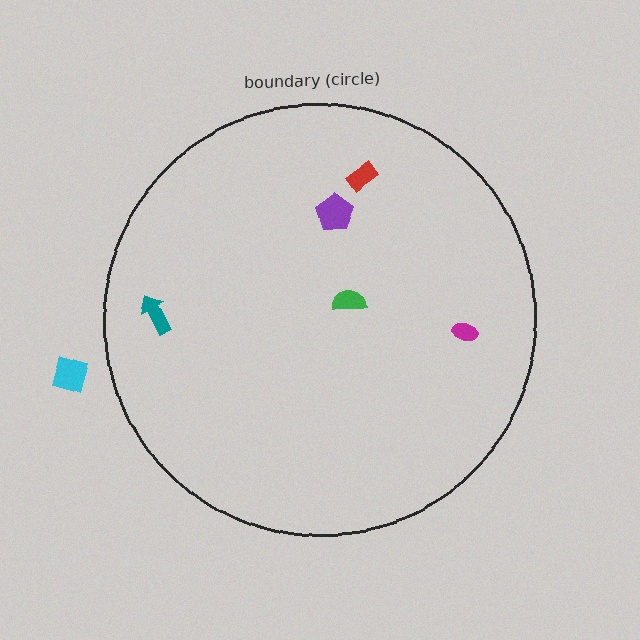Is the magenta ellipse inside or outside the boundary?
Inside.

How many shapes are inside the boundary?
5 inside, 1 outside.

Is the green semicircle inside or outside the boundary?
Inside.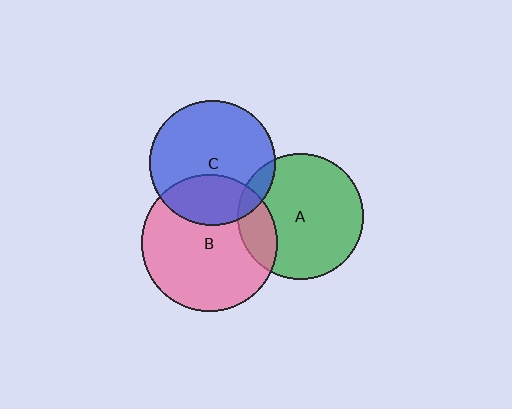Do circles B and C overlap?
Yes.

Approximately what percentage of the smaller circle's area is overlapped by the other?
Approximately 30%.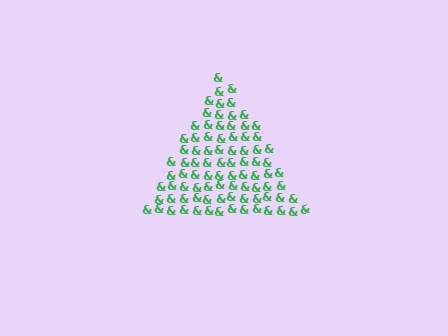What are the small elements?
The small elements are ampersands.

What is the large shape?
The large shape is a triangle.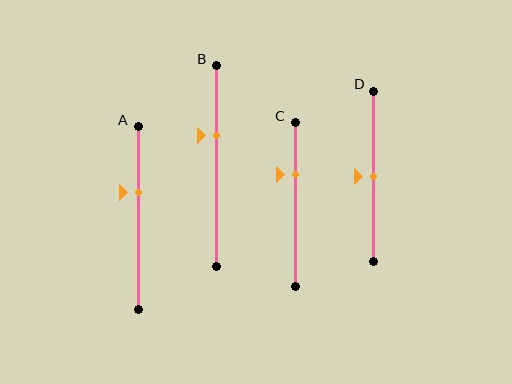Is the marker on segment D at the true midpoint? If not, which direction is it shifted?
Yes, the marker on segment D is at the true midpoint.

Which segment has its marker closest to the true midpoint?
Segment D has its marker closest to the true midpoint.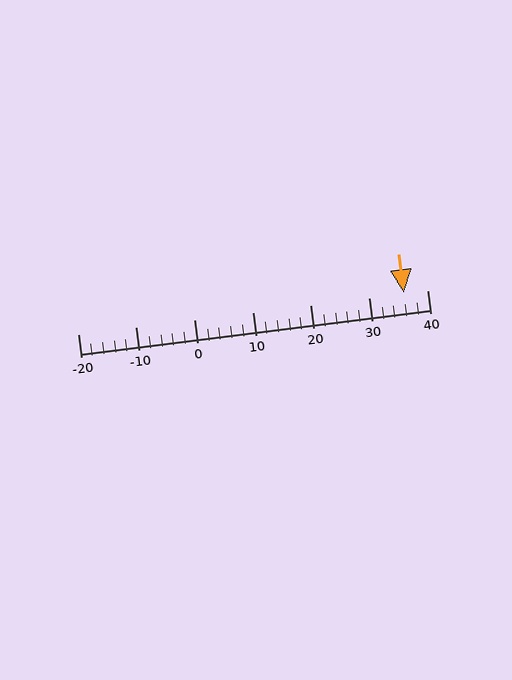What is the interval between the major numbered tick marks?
The major tick marks are spaced 10 units apart.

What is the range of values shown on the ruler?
The ruler shows values from -20 to 40.